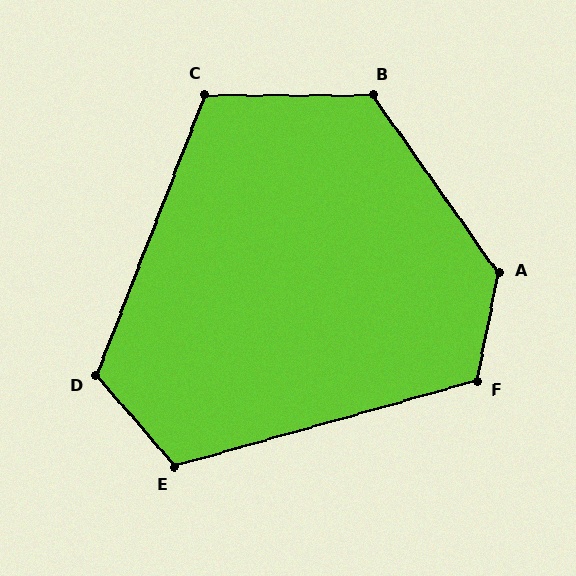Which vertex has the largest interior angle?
A, at approximately 134 degrees.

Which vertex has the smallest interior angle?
C, at approximately 111 degrees.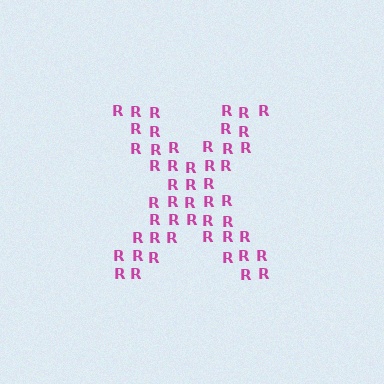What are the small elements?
The small elements are letter R's.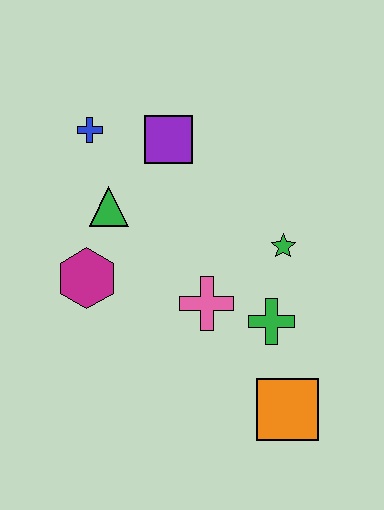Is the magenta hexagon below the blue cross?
Yes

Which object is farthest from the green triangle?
The orange square is farthest from the green triangle.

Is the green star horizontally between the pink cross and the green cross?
No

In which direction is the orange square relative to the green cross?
The orange square is below the green cross.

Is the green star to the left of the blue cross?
No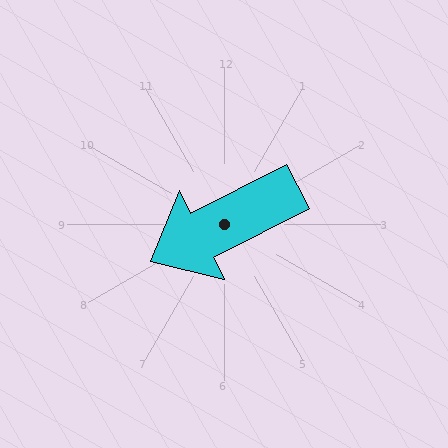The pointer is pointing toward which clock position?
Roughly 8 o'clock.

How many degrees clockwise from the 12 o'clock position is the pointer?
Approximately 243 degrees.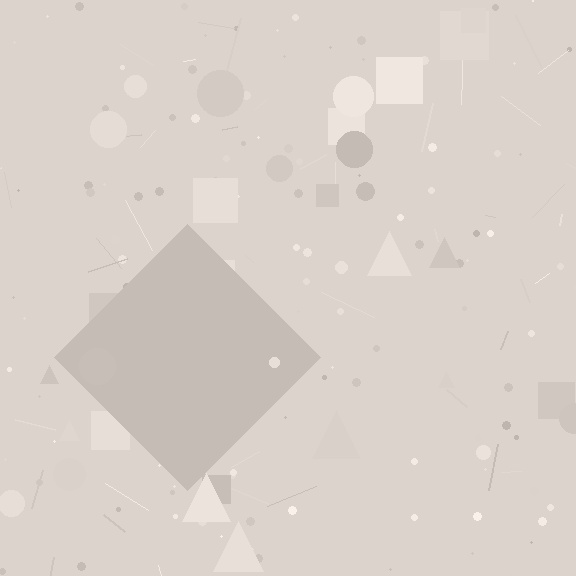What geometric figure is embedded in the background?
A diamond is embedded in the background.